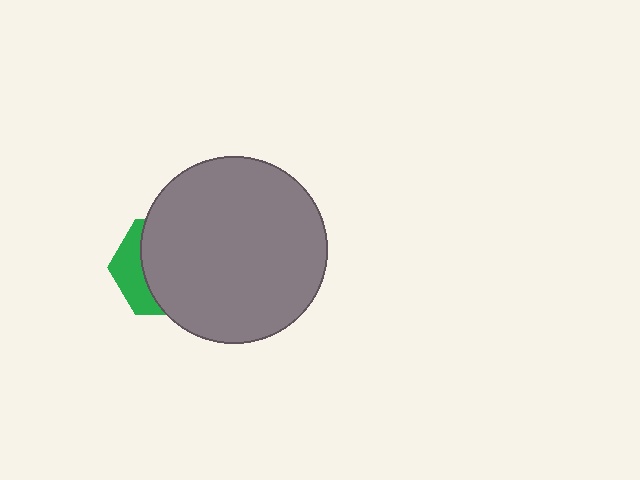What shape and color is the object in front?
The object in front is a gray circle.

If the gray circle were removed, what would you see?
You would see the complete green hexagon.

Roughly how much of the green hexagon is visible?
A small part of it is visible (roughly 30%).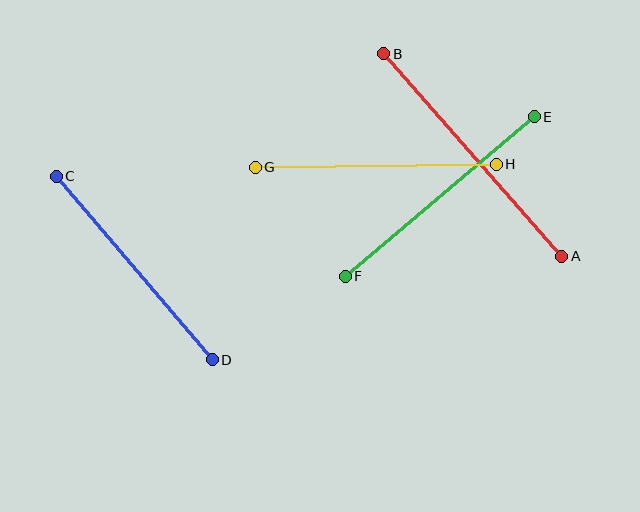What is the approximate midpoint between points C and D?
The midpoint is at approximately (134, 268) pixels.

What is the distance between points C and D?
The distance is approximately 241 pixels.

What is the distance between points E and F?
The distance is approximately 247 pixels.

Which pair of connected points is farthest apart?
Points A and B are farthest apart.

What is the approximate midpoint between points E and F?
The midpoint is at approximately (440, 197) pixels.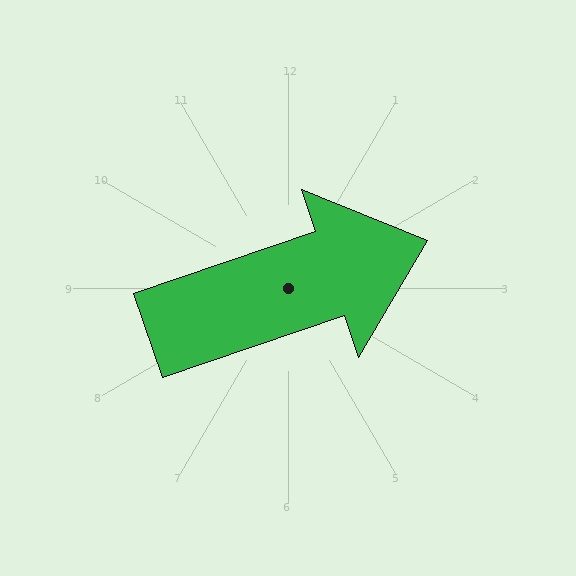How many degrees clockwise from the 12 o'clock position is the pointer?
Approximately 71 degrees.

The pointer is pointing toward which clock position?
Roughly 2 o'clock.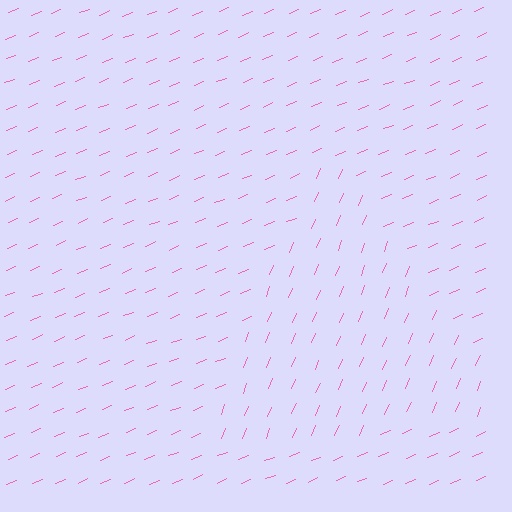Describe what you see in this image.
The image is filled with small pink line segments. A triangle region in the image has lines oriented differently from the surrounding lines, creating a visible texture boundary.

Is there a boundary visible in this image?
Yes, there is a texture boundary formed by a change in line orientation.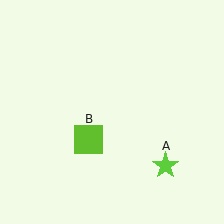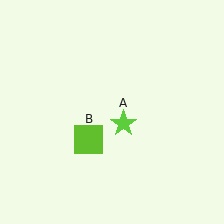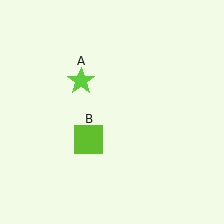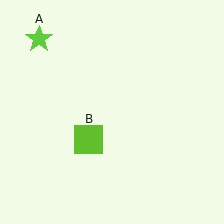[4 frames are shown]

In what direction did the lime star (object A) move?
The lime star (object A) moved up and to the left.